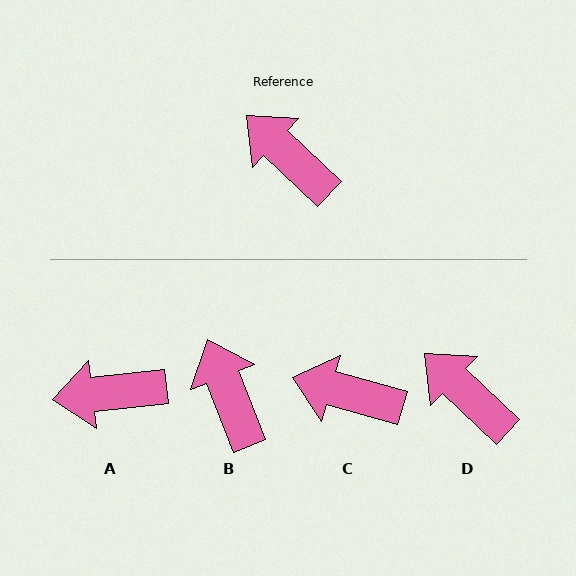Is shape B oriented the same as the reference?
No, it is off by about 25 degrees.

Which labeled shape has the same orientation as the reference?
D.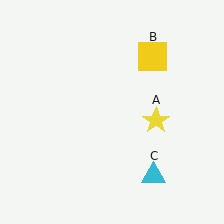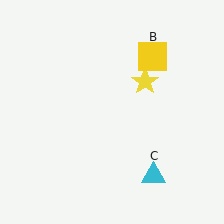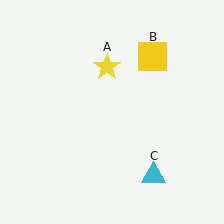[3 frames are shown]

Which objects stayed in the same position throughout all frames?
Yellow square (object B) and cyan triangle (object C) remained stationary.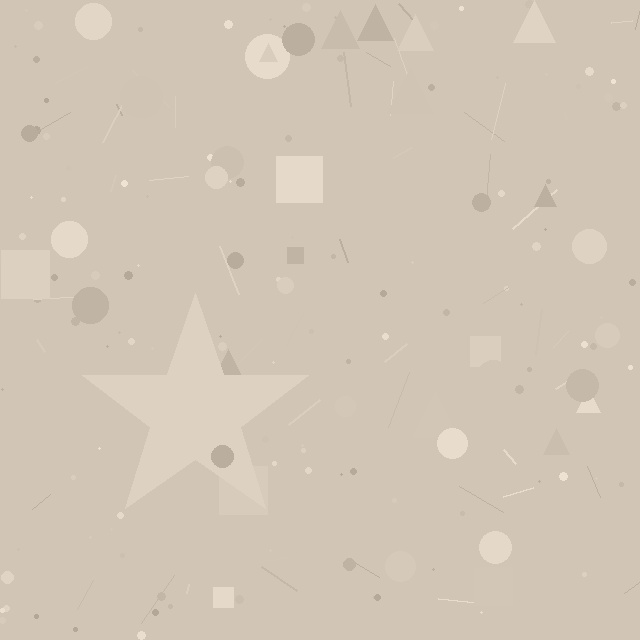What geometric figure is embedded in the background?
A star is embedded in the background.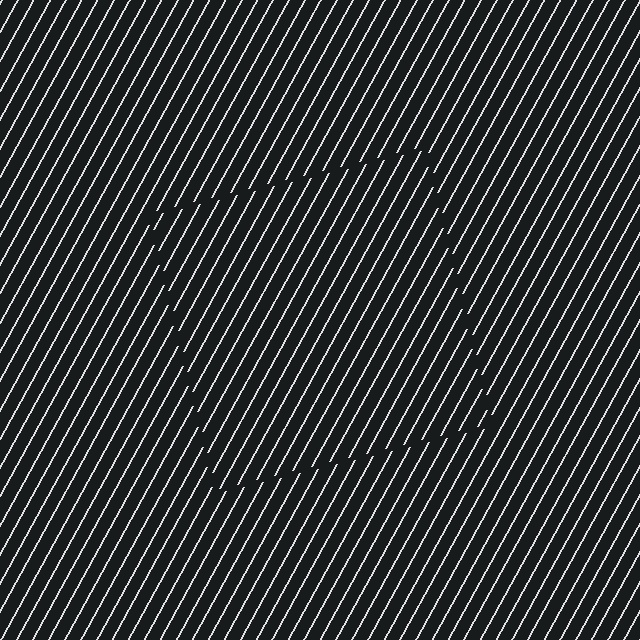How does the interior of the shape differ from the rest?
The interior of the shape contains the same grating, shifted by half a period — the contour is defined by the phase discontinuity where line-ends from the inner and outer gratings abut.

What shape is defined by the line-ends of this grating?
An illusory square. The interior of the shape contains the same grating, shifted by half a period — the contour is defined by the phase discontinuity where line-ends from the inner and outer gratings abut.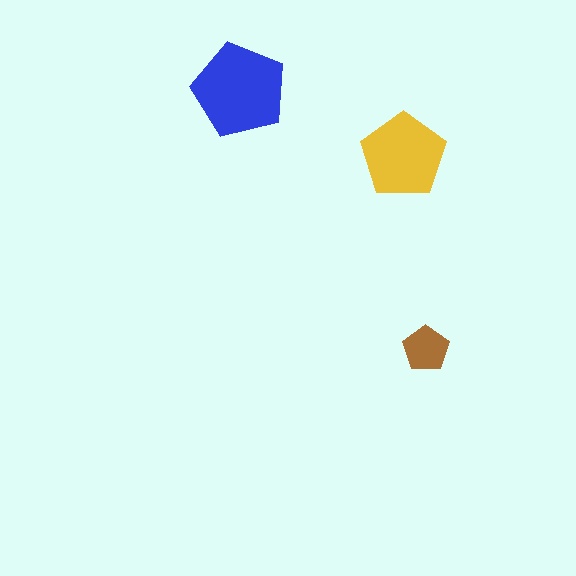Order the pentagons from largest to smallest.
the blue one, the yellow one, the brown one.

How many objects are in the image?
There are 3 objects in the image.